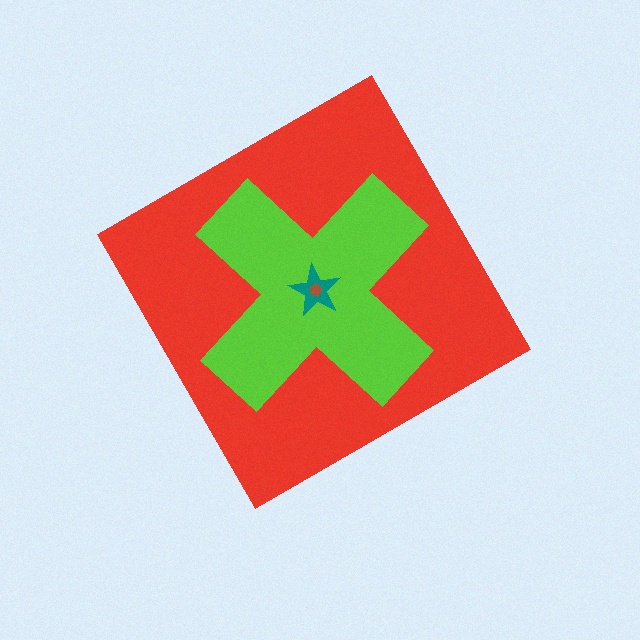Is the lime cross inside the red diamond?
Yes.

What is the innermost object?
The brown pentagon.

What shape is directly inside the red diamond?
The lime cross.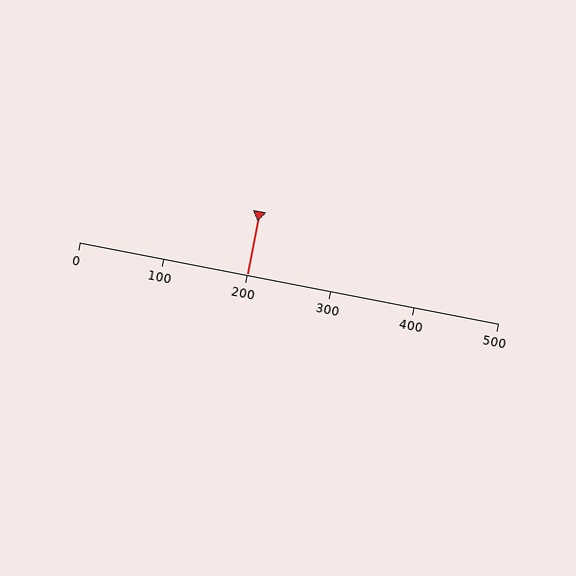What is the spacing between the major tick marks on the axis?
The major ticks are spaced 100 apart.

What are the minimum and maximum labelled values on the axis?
The axis runs from 0 to 500.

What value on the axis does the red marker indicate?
The marker indicates approximately 200.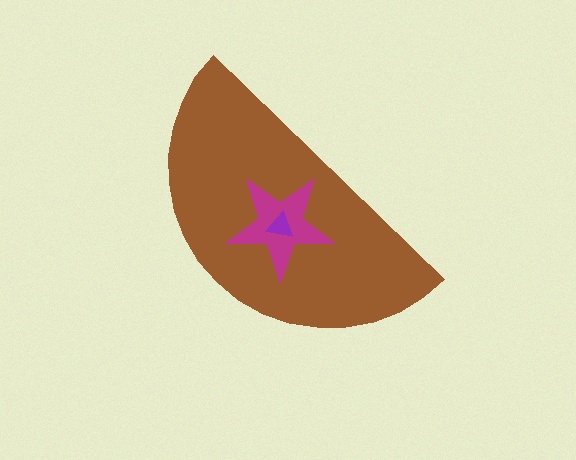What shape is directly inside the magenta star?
The purple triangle.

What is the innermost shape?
The purple triangle.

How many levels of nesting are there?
3.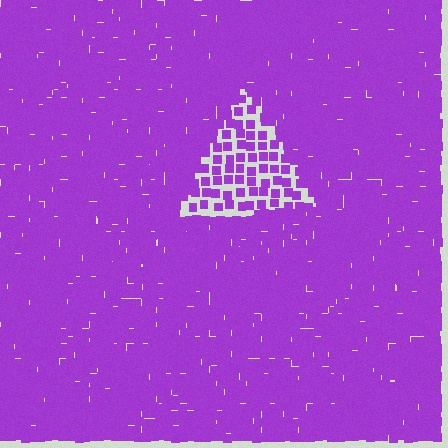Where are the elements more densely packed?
The elements are more densely packed outside the triangle boundary.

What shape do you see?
I see a triangle.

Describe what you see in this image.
The image contains small purple elements arranged at two different densities. A triangle-shaped region is visible where the elements are less densely packed than the surrounding area.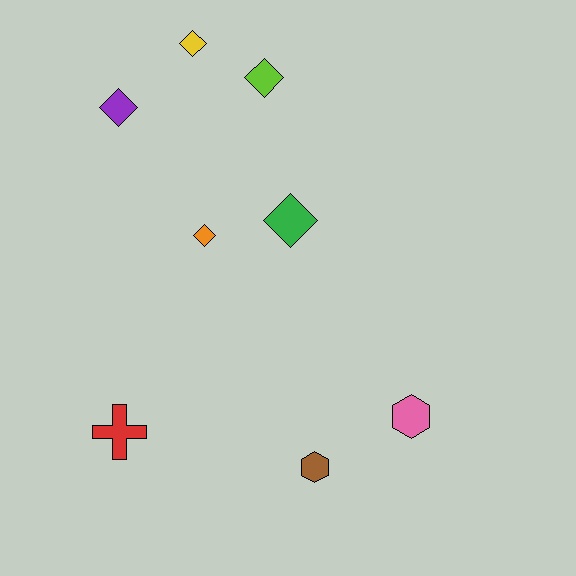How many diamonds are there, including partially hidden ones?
There are 5 diamonds.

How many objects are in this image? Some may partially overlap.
There are 8 objects.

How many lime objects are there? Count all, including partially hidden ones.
There is 1 lime object.